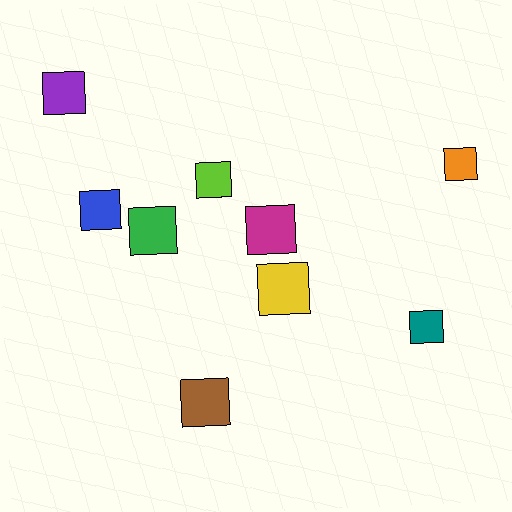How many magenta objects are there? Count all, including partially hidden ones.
There is 1 magenta object.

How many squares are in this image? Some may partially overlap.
There are 9 squares.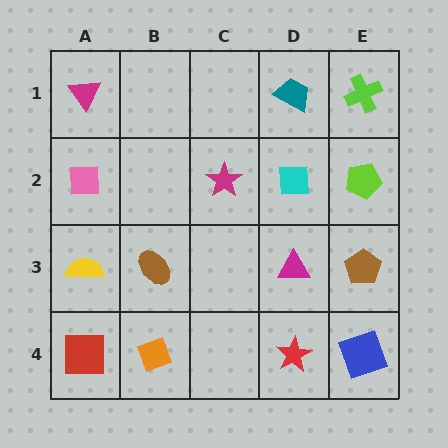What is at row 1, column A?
A magenta triangle.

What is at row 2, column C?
A magenta star.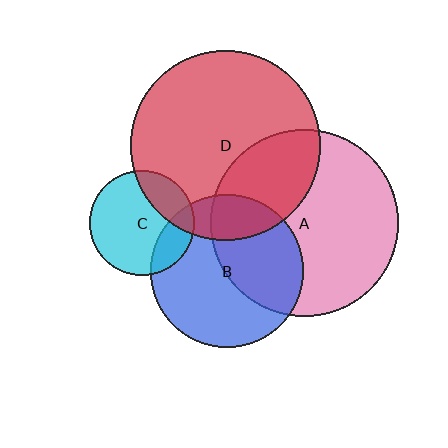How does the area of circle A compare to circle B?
Approximately 1.5 times.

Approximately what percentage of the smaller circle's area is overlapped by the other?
Approximately 30%.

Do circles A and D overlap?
Yes.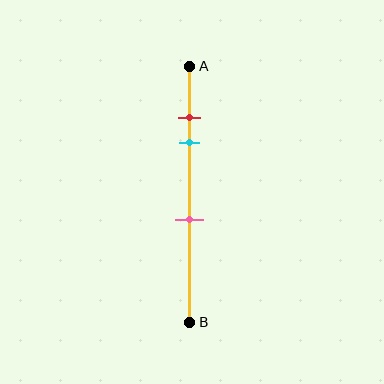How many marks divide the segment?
There are 3 marks dividing the segment.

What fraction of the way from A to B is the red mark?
The red mark is approximately 20% (0.2) of the way from A to B.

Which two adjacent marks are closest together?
The red and cyan marks are the closest adjacent pair.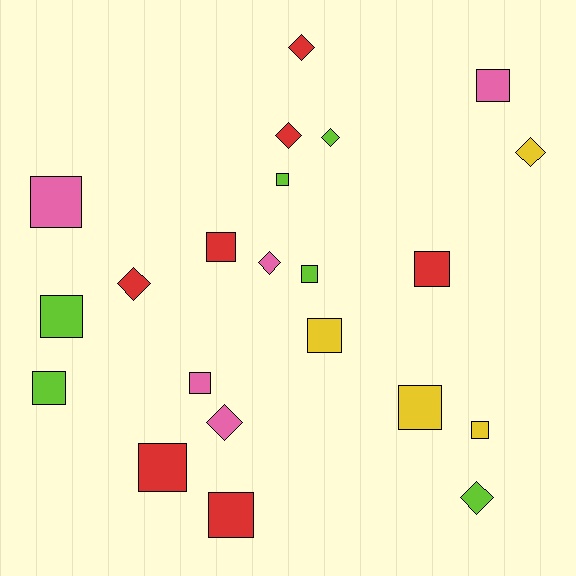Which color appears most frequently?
Red, with 7 objects.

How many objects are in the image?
There are 22 objects.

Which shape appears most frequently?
Square, with 14 objects.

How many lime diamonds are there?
There are 2 lime diamonds.